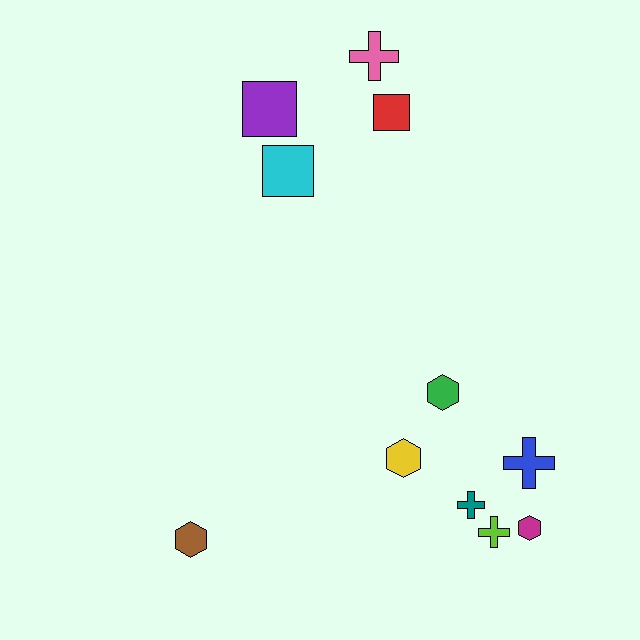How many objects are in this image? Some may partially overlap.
There are 11 objects.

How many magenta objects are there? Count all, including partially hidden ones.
There is 1 magenta object.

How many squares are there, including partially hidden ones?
There are 3 squares.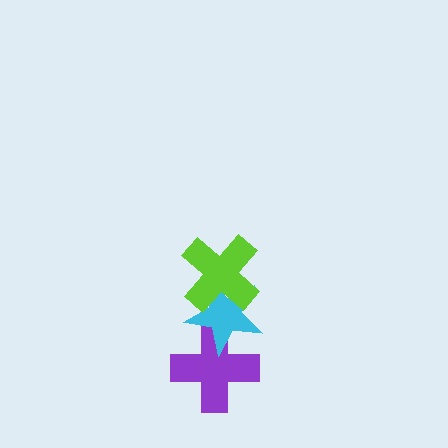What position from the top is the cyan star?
The cyan star is 2nd from the top.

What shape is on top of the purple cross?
The cyan star is on top of the purple cross.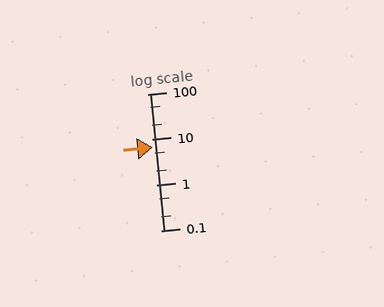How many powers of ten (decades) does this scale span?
The scale spans 3 decades, from 0.1 to 100.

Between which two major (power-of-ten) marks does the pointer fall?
The pointer is between 1 and 10.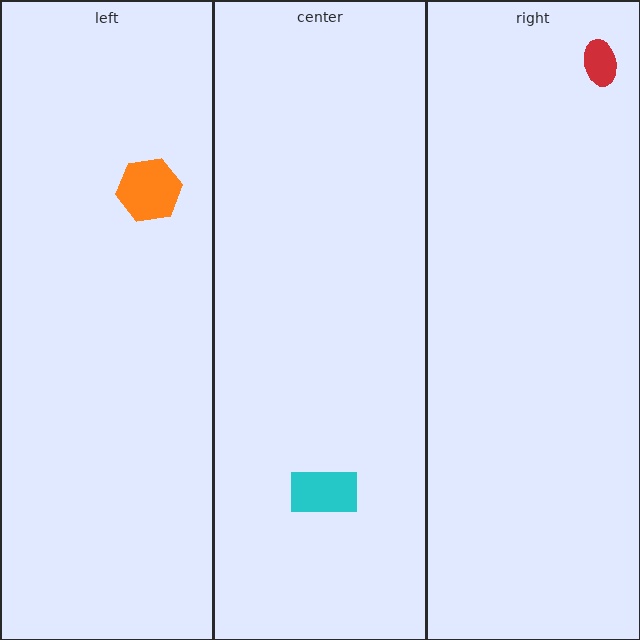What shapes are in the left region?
The orange hexagon.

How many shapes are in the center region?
1.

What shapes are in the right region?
The red ellipse.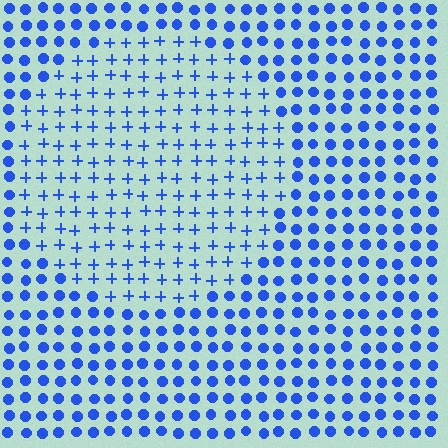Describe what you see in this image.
The image is filled with small blue elements arranged in a uniform grid. A circle-shaped region contains plus signs, while the surrounding area contains circles. The boundary is defined purely by the change in element shape.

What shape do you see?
I see a circle.